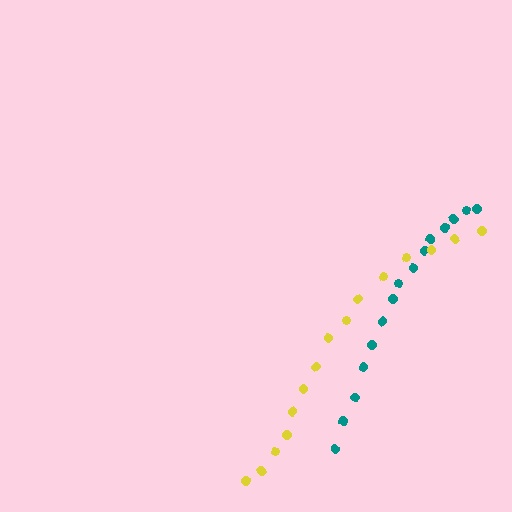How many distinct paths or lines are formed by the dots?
There are 2 distinct paths.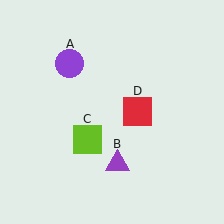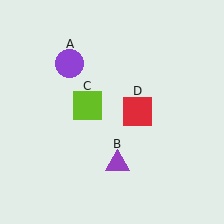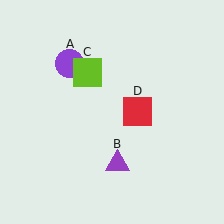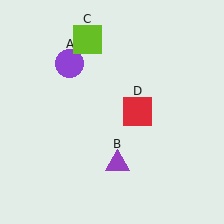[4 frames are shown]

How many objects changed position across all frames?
1 object changed position: lime square (object C).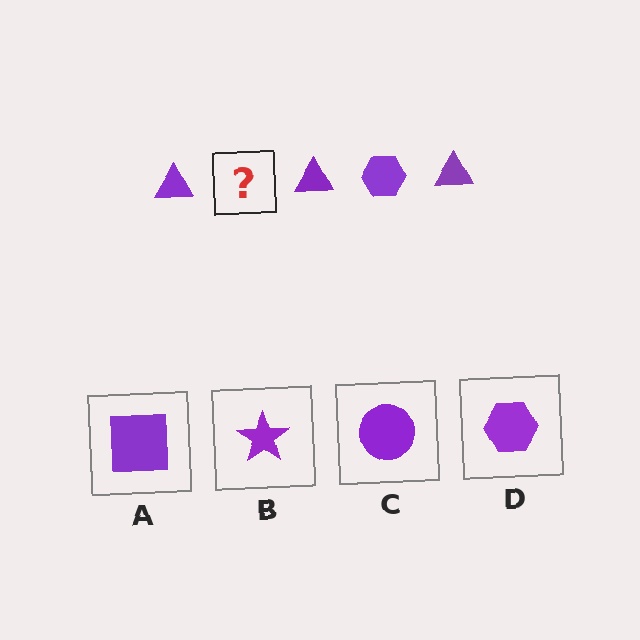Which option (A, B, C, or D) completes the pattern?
D.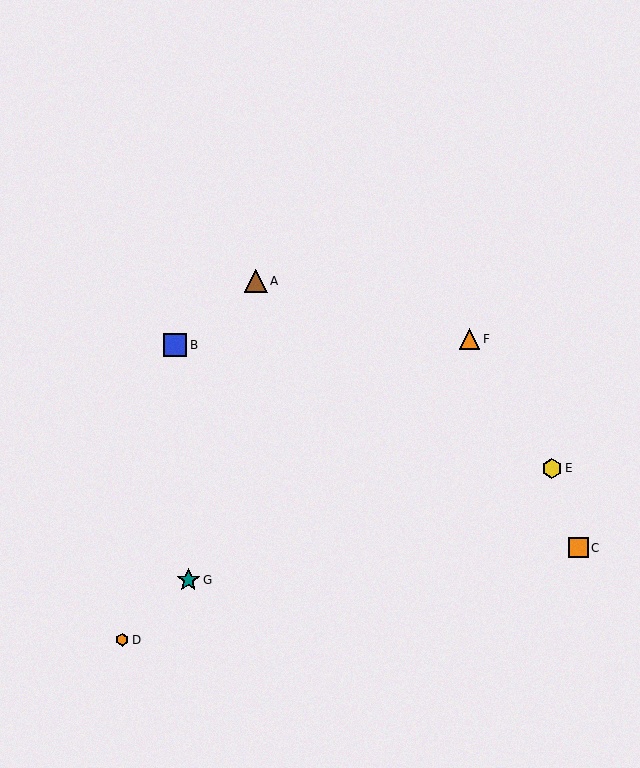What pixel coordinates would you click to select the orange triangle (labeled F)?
Click at (470, 339) to select the orange triangle F.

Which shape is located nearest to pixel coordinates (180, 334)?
The blue square (labeled B) at (175, 345) is nearest to that location.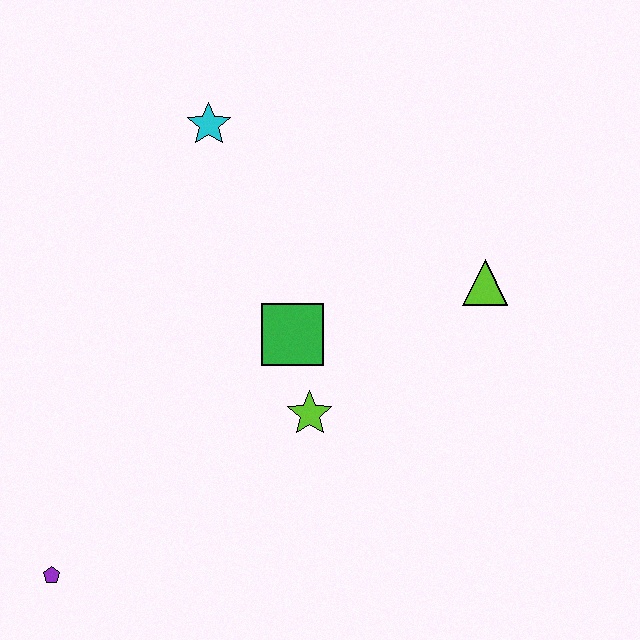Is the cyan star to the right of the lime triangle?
No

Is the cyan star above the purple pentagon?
Yes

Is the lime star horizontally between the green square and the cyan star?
No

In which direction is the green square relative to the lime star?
The green square is above the lime star.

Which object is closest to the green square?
The lime star is closest to the green square.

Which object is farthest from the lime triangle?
The purple pentagon is farthest from the lime triangle.